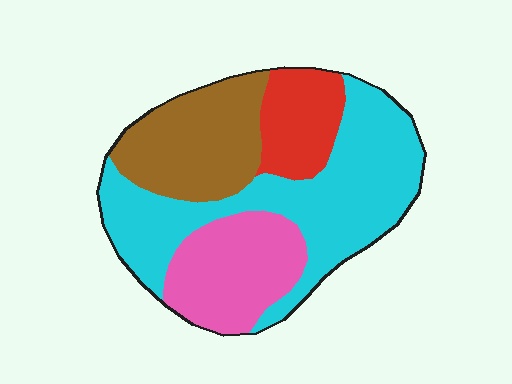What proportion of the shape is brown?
Brown covers roughly 25% of the shape.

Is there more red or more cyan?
Cyan.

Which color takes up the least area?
Red, at roughly 15%.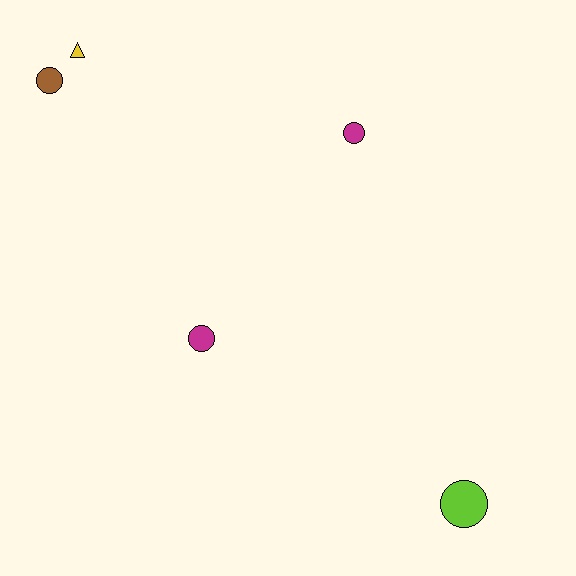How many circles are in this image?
There are 4 circles.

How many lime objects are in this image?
There is 1 lime object.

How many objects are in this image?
There are 5 objects.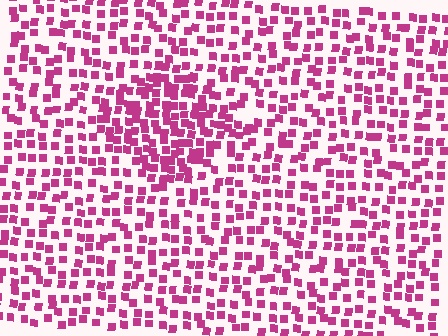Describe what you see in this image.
The image contains small magenta elements arranged at two different densities. A diamond-shaped region is visible where the elements are more densely packed than the surrounding area.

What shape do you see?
I see a diamond.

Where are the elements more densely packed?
The elements are more densely packed inside the diamond boundary.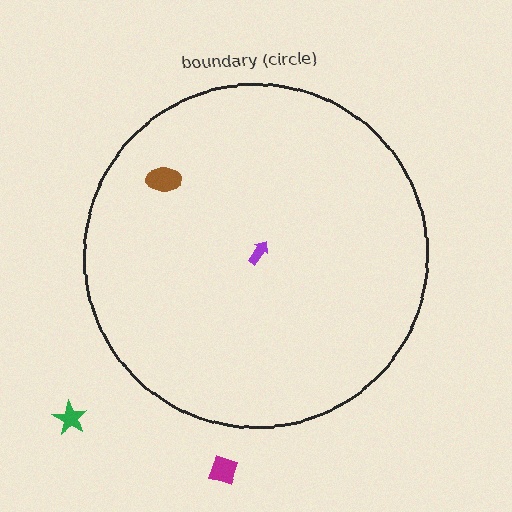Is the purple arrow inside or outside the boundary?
Inside.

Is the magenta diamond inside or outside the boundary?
Outside.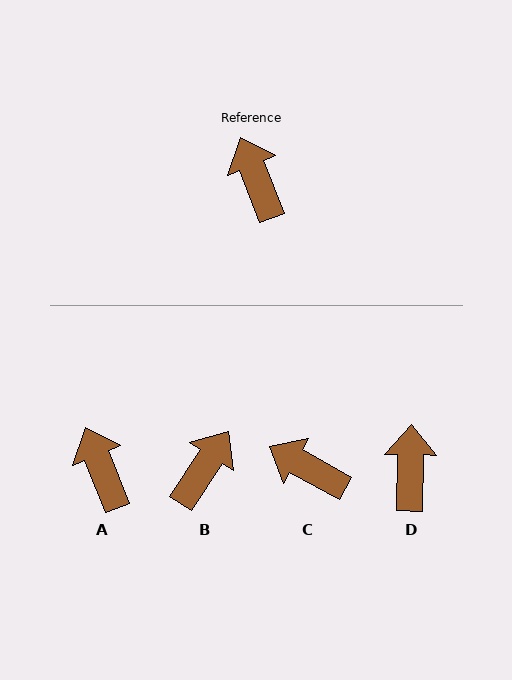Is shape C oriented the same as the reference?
No, it is off by about 39 degrees.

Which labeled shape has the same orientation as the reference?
A.